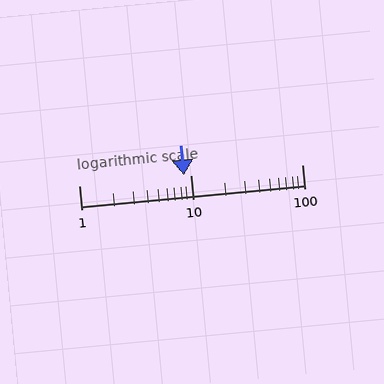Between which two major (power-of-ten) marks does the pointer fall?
The pointer is between 1 and 10.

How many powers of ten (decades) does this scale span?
The scale spans 2 decades, from 1 to 100.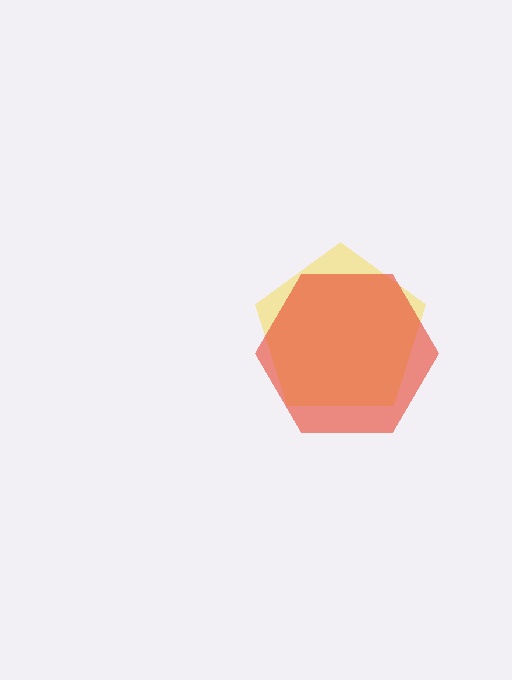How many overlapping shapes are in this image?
There are 2 overlapping shapes in the image.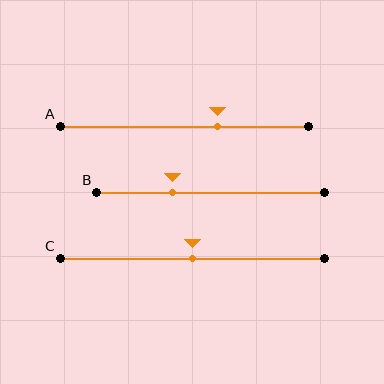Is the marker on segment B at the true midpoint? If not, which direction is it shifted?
No, the marker on segment B is shifted to the left by about 17% of the segment length.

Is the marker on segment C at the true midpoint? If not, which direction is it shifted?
Yes, the marker on segment C is at the true midpoint.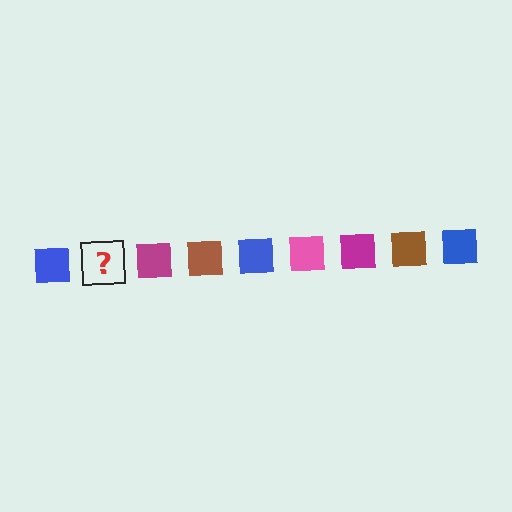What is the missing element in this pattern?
The missing element is a pink square.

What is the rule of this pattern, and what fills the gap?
The rule is that the pattern cycles through blue, pink, magenta, brown squares. The gap should be filled with a pink square.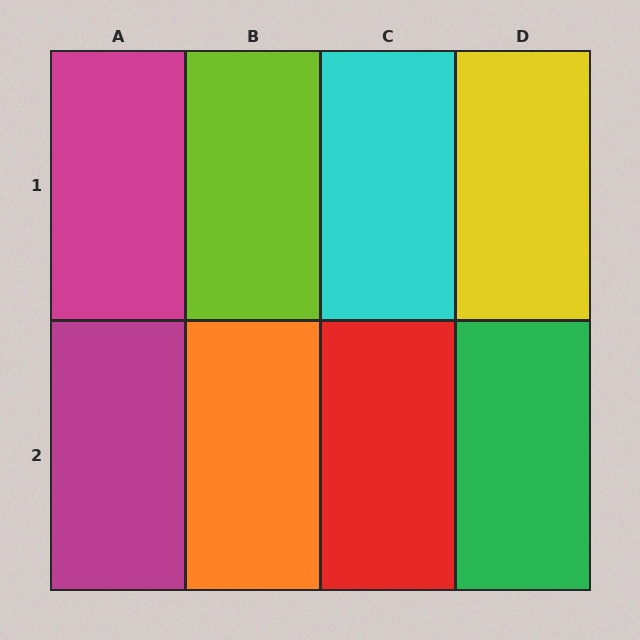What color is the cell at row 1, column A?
Magenta.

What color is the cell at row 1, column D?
Yellow.